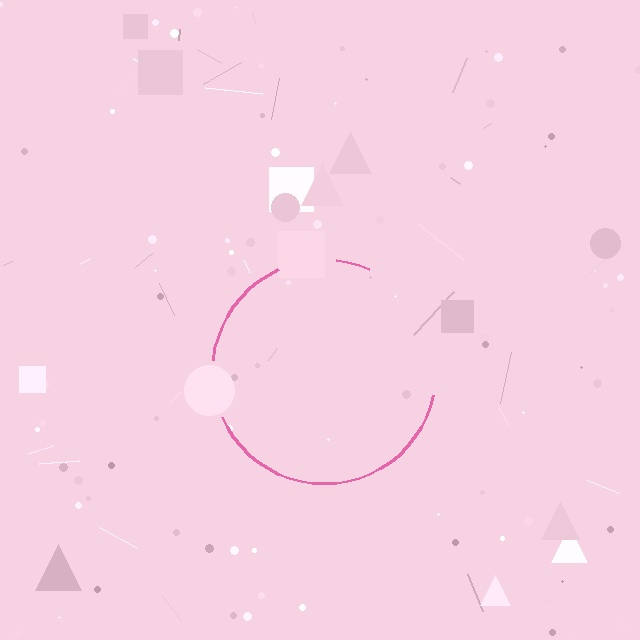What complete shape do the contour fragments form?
The contour fragments form a circle.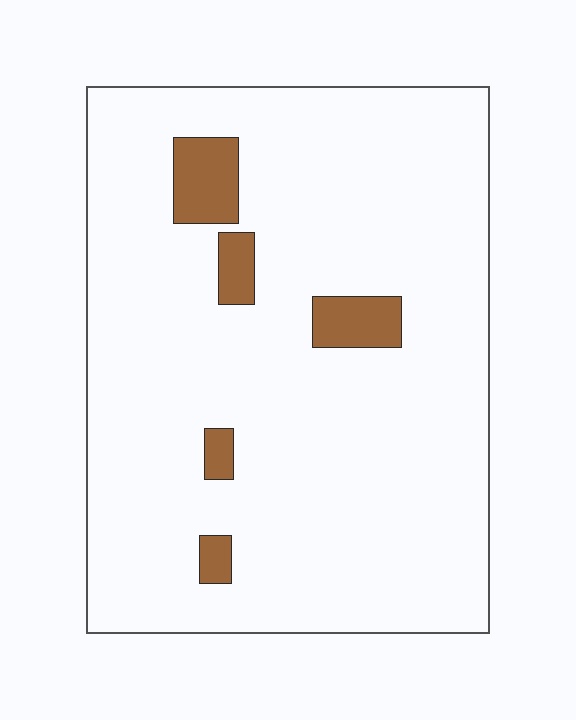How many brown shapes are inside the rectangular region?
5.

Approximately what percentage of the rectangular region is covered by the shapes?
Approximately 5%.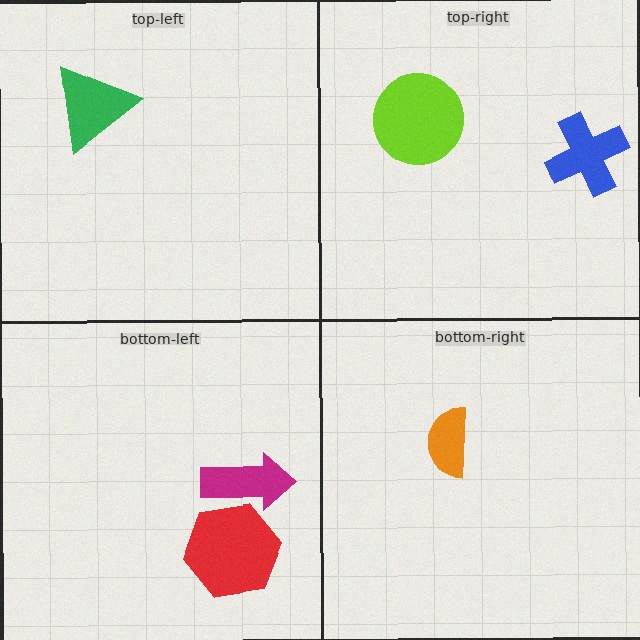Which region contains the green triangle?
The top-left region.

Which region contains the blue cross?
The top-right region.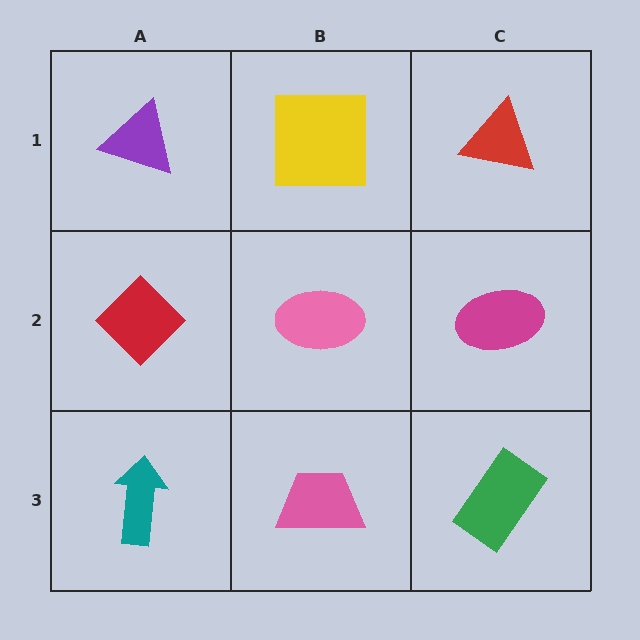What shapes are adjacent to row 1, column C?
A magenta ellipse (row 2, column C), a yellow square (row 1, column B).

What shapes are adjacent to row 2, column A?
A purple triangle (row 1, column A), a teal arrow (row 3, column A), a pink ellipse (row 2, column B).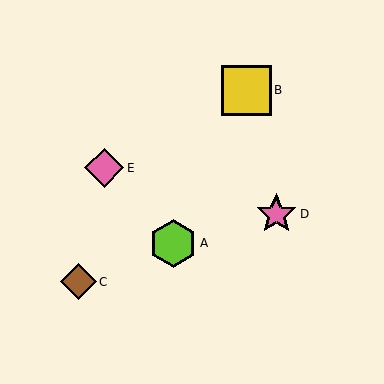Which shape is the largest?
The yellow square (labeled B) is the largest.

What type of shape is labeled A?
Shape A is a lime hexagon.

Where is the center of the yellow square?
The center of the yellow square is at (246, 90).